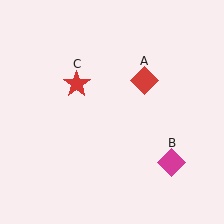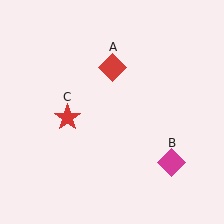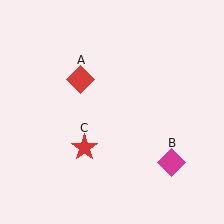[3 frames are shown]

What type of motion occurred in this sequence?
The red diamond (object A), red star (object C) rotated counterclockwise around the center of the scene.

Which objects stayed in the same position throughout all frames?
Magenta diamond (object B) remained stationary.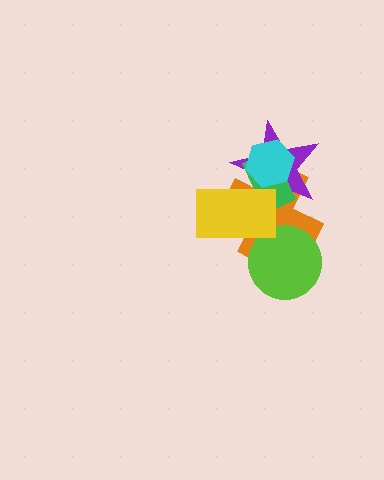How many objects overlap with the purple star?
4 objects overlap with the purple star.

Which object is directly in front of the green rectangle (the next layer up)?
The cyan hexagon is directly in front of the green rectangle.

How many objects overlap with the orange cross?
5 objects overlap with the orange cross.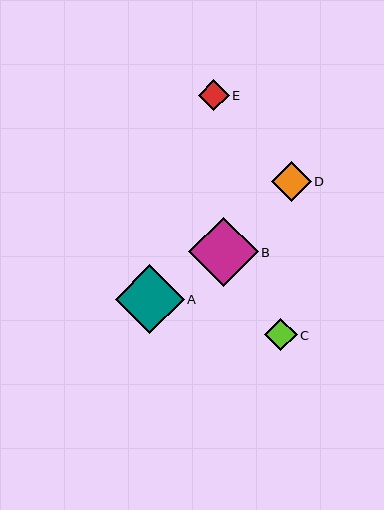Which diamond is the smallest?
Diamond E is the smallest with a size of approximately 30 pixels.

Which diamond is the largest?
Diamond B is the largest with a size of approximately 69 pixels.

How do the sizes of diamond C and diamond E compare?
Diamond C and diamond E are approximately the same size.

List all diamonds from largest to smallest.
From largest to smallest: B, A, D, C, E.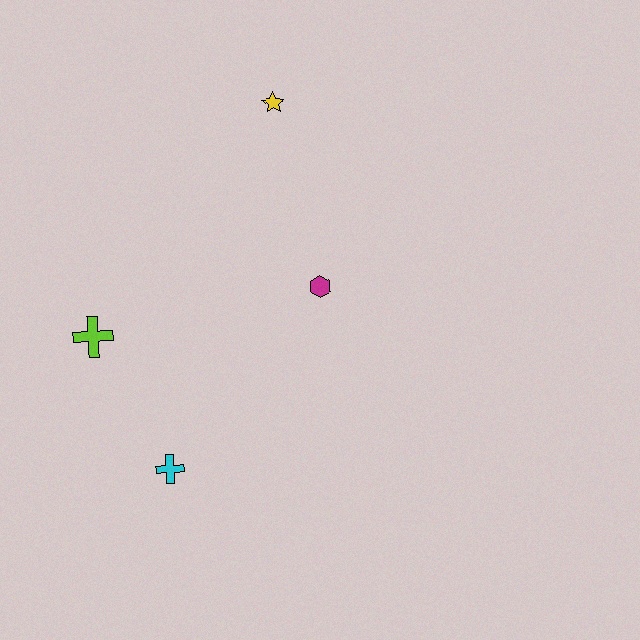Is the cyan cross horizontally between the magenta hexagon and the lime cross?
Yes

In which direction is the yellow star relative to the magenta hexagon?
The yellow star is above the magenta hexagon.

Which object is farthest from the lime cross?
The yellow star is farthest from the lime cross.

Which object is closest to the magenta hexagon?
The yellow star is closest to the magenta hexagon.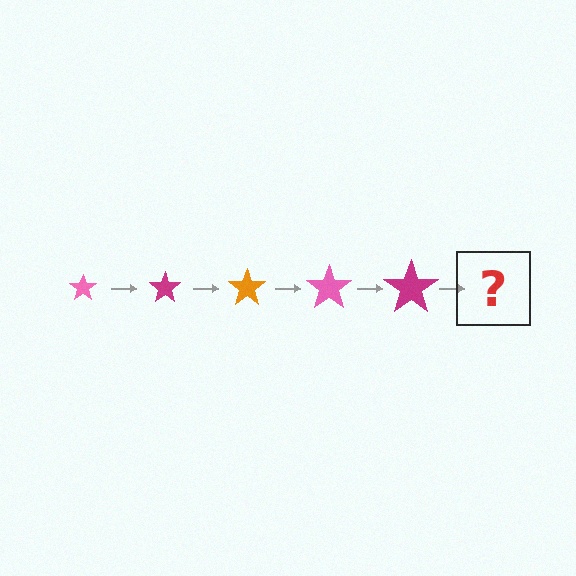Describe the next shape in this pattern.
It should be an orange star, larger than the previous one.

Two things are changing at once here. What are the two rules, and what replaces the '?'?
The two rules are that the star grows larger each step and the color cycles through pink, magenta, and orange. The '?' should be an orange star, larger than the previous one.